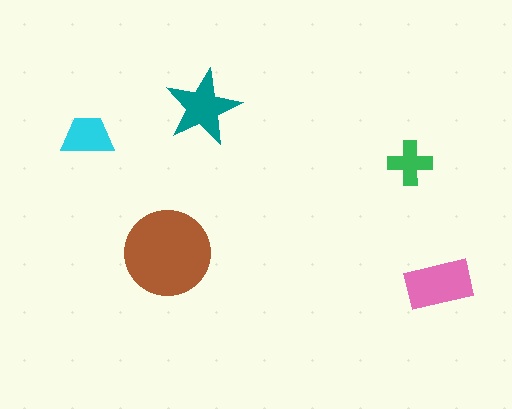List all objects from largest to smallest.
The brown circle, the pink rectangle, the teal star, the cyan trapezoid, the green cross.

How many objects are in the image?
There are 5 objects in the image.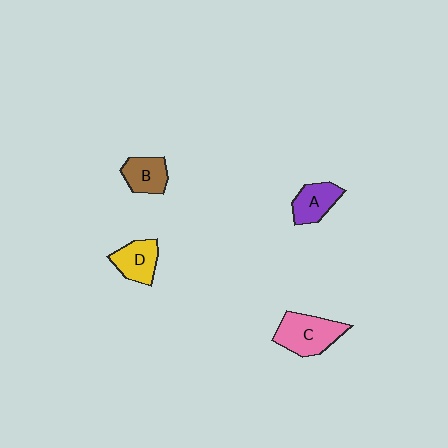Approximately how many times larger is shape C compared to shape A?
Approximately 1.5 times.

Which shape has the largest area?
Shape C (pink).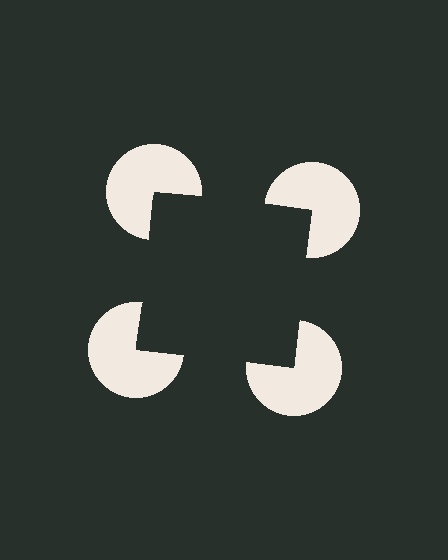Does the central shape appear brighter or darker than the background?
It typically appears slightly darker than the background, even though no actual brightness change is drawn.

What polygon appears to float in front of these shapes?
An illusory square — its edges are inferred from the aligned wedge cuts in the pac-man discs, not physically drawn.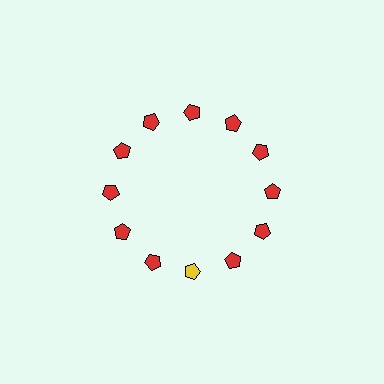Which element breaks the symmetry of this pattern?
The yellow pentagon at roughly the 6 o'clock position breaks the symmetry. All other shapes are red pentagons.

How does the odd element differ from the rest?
It has a different color: yellow instead of red.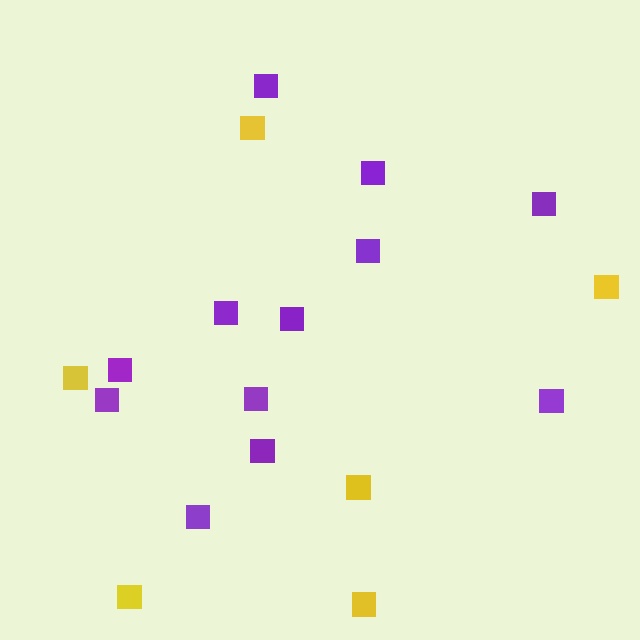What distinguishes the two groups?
There are 2 groups: one group of purple squares (12) and one group of yellow squares (6).